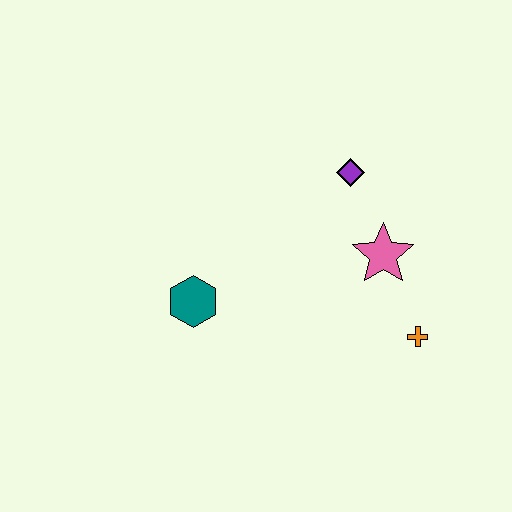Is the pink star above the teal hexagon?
Yes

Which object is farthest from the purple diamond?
The teal hexagon is farthest from the purple diamond.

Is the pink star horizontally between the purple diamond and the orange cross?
Yes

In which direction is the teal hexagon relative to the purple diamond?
The teal hexagon is to the left of the purple diamond.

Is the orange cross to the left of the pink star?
No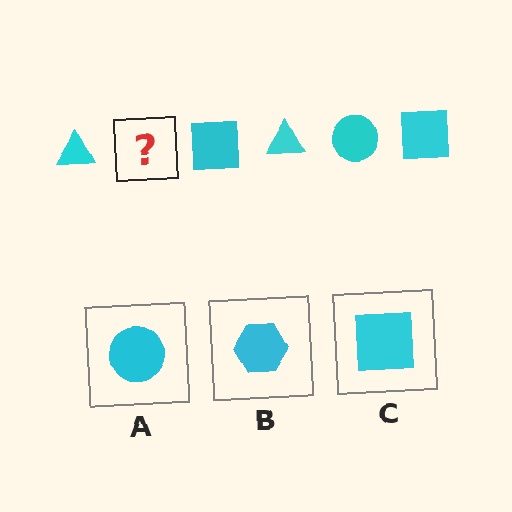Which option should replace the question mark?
Option A.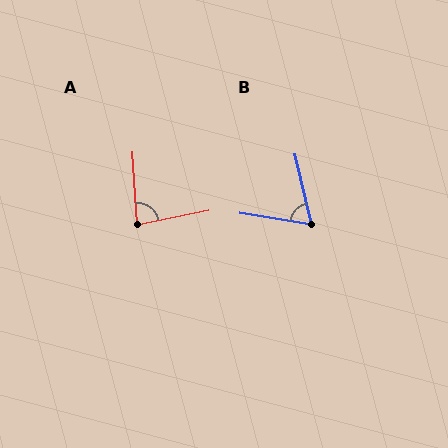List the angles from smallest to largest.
B (68°), A (82°).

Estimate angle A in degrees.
Approximately 82 degrees.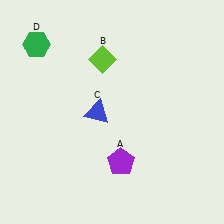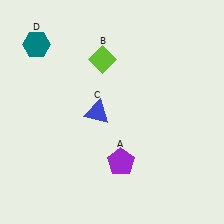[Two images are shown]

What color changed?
The hexagon (D) changed from green in Image 1 to teal in Image 2.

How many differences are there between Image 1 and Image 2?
There is 1 difference between the two images.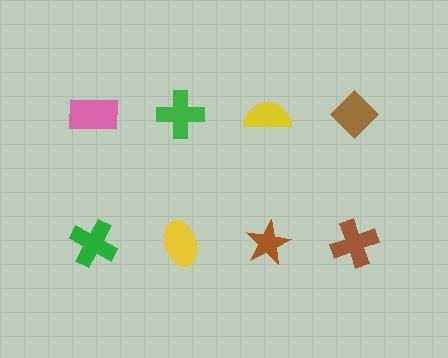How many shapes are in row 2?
4 shapes.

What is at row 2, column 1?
A green cross.